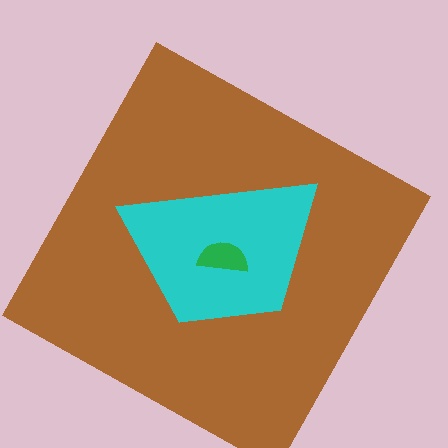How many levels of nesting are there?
3.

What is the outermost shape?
The brown square.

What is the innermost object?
The green semicircle.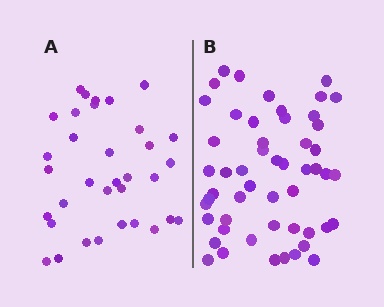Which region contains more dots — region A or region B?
Region B (the right region) has more dots.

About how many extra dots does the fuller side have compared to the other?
Region B has approximately 20 more dots than region A.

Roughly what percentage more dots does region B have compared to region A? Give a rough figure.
About 55% more.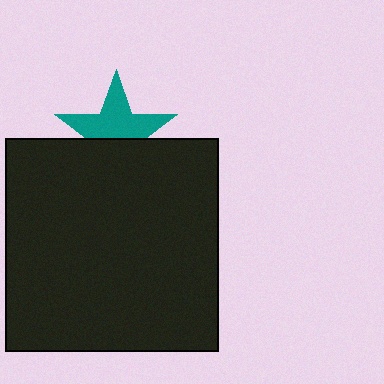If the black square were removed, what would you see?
You would see the complete teal star.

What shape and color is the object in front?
The object in front is a black square.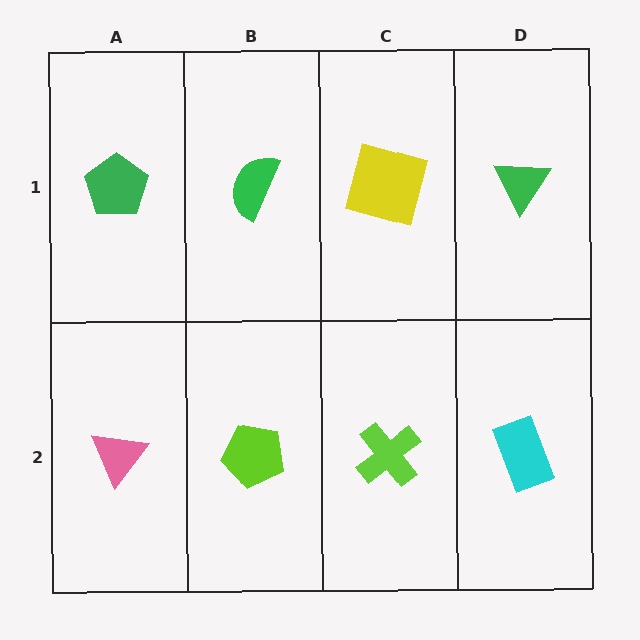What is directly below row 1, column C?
A lime cross.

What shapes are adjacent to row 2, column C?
A yellow square (row 1, column C), a lime pentagon (row 2, column B), a cyan rectangle (row 2, column D).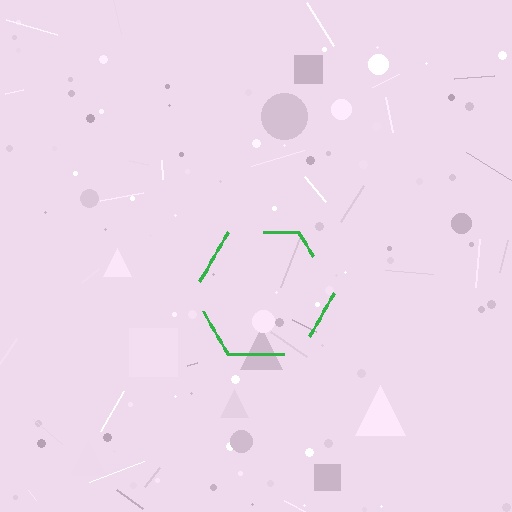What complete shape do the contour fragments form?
The contour fragments form a hexagon.